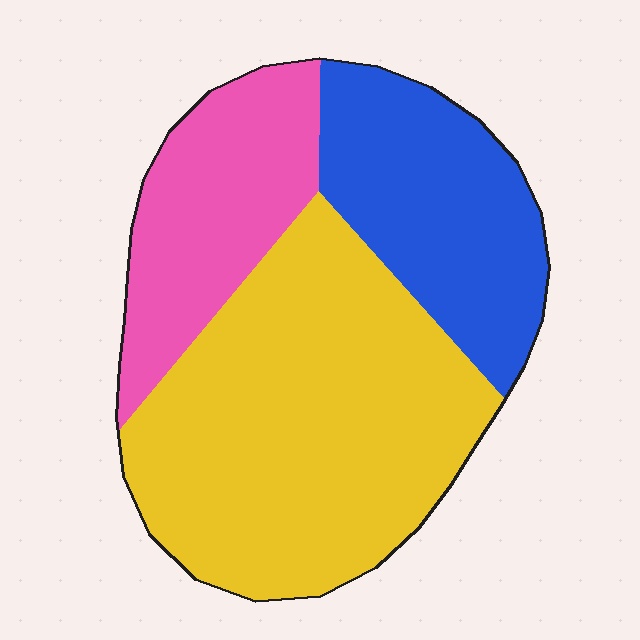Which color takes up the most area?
Yellow, at roughly 50%.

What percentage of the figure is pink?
Pink takes up about one fifth (1/5) of the figure.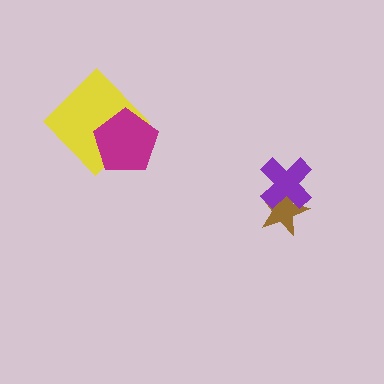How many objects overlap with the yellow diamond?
1 object overlaps with the yellow diamond.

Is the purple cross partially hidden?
No, no other shape covers it.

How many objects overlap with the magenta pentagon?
1 object overlaps with the magenta pentagon.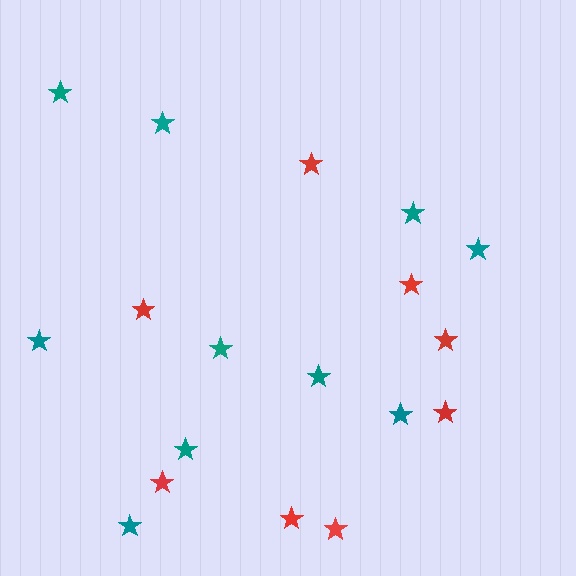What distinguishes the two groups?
There are 2 groups: one group of red stars (8) and one group of teal stars (10).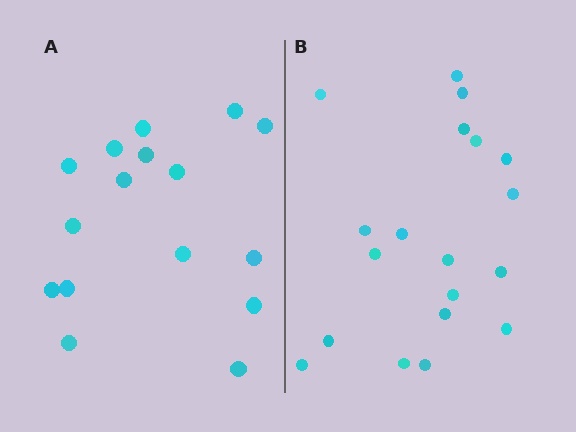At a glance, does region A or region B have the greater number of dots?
Region B (the right region) has more dots.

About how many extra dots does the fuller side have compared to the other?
Region B has just a few more — roughly 2 or 3 more dots than region A.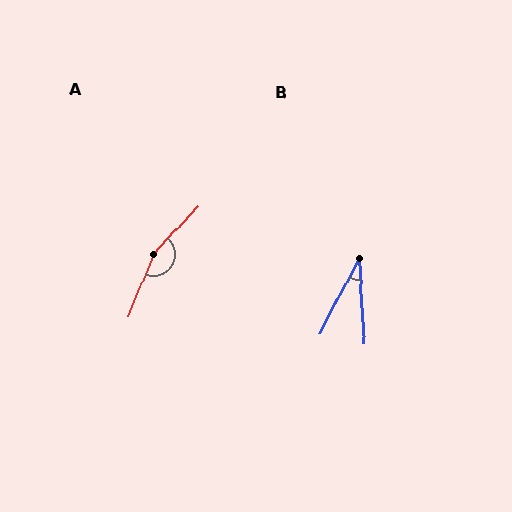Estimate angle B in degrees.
Approximately 30 degrees.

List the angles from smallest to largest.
B (30°), A (159°).